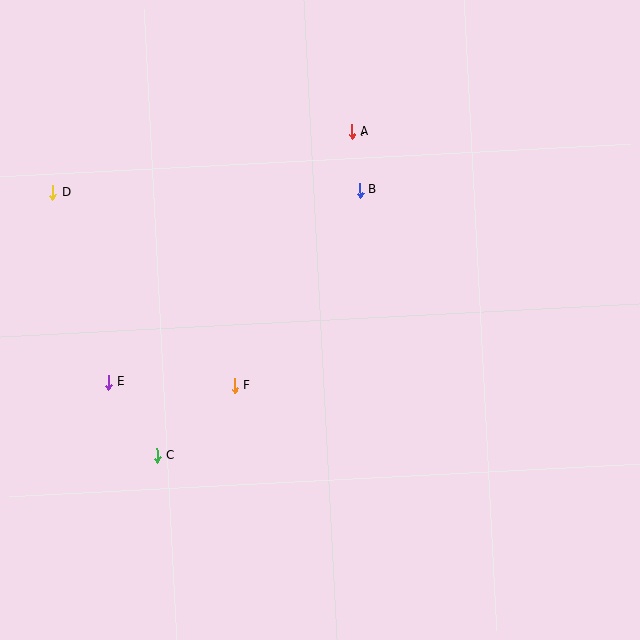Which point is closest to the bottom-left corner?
Point C is closest to the bottom-left corner.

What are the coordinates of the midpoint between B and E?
The midpoint between B and E is at (234, 286).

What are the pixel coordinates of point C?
Point C is at (157, 455).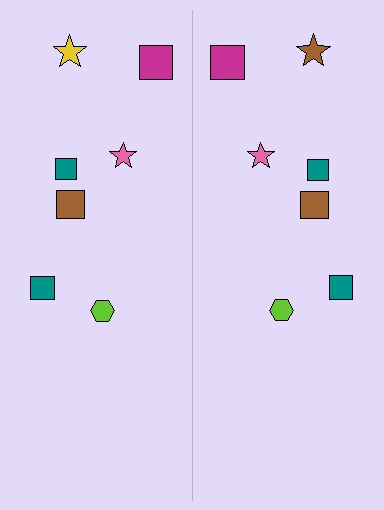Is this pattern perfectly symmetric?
No, the pattern is not perfectly symmetric. The brown star on the right side breaks the symmetry — its mirror counterpart is yellow.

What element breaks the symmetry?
The brown star on the right side breaks the symmetry — its mirror counterpart is yellow.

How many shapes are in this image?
There are 14 shapes in this image.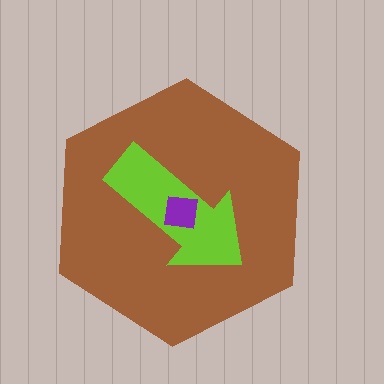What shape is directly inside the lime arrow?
The purple square.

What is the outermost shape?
The brown hexagon.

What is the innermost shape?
The purple square.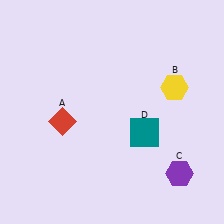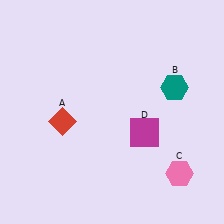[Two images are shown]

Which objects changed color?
B changed from yellow to teal. C changed from purple to pink. D changed from teal to magenta.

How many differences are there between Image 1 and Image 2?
There are 3 differences between the two images.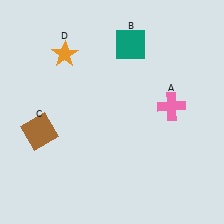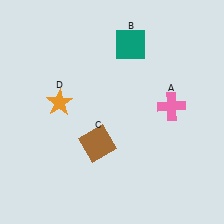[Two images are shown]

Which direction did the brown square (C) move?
The brown square (C) moved right.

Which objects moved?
The objects that moved are: the brown square (C), the orange star (D).